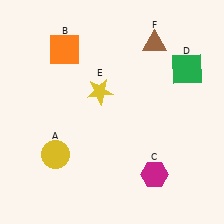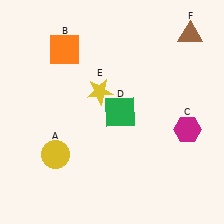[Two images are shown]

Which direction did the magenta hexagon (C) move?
The magenta hexagon (C) moved up.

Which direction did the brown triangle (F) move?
The brown triangle (F) moved right.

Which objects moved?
The objects that moved are: the magenta hexagon (C), the green square (D), the brown triangle (F).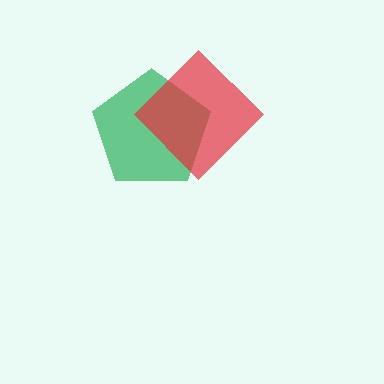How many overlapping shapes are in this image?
There are 2 overlapping shapes in the image.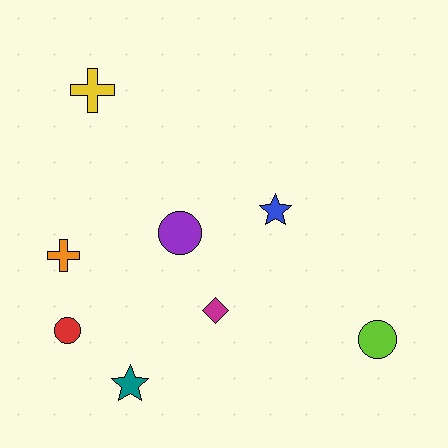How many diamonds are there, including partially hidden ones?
There is 1 diamond.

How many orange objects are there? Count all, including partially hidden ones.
There is 1 orange object.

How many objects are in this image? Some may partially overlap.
There are 8 objects.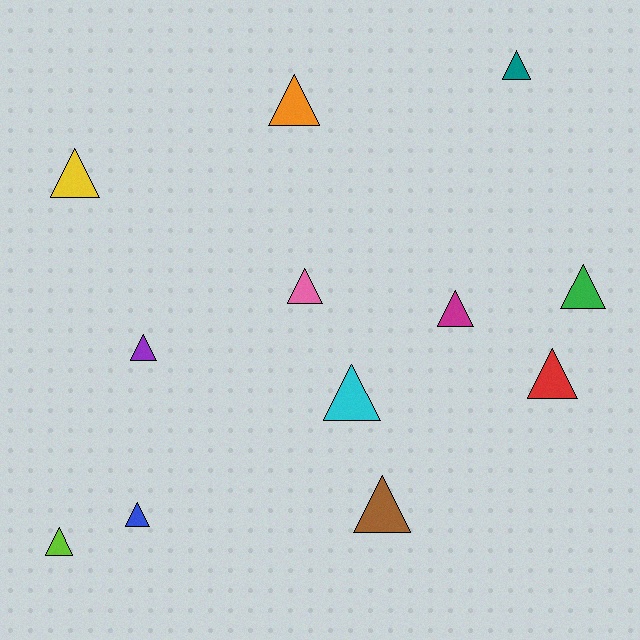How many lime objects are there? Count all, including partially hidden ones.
There is 1 lime object.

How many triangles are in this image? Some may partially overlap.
There are 12 triangles.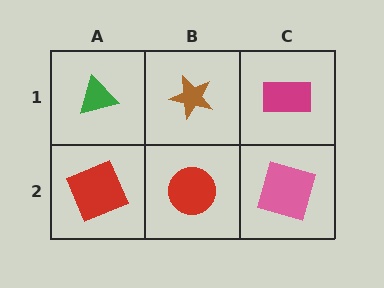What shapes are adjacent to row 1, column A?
A red square (row 2, column A), a brown star (row 1, column B).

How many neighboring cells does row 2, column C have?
2.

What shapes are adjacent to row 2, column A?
A green triangle (row 1, column A), a red circle (row 2, column B).